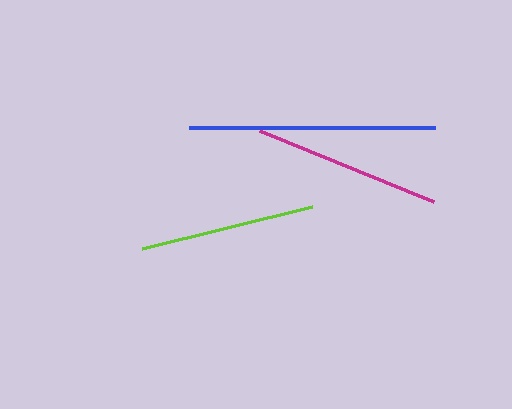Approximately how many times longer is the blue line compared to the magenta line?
The blue line is approximately 1.3 times the length of the magenta line.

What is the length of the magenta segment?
The magenta segment is approximately 188 pixels long.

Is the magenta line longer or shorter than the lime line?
The magenta line is longer than the lime line.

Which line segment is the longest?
The blue line is the longest at approximately 246 pixels.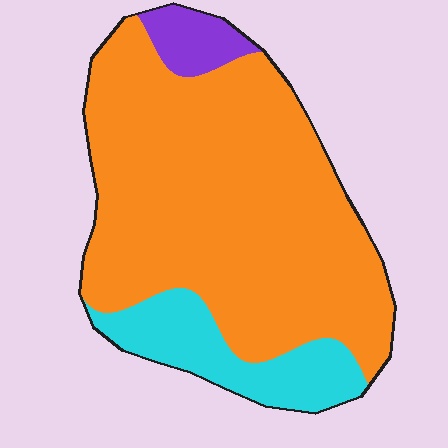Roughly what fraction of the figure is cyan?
Cyan covers 17% of the figure.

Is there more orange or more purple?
Orange.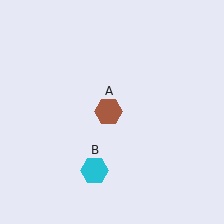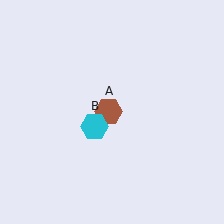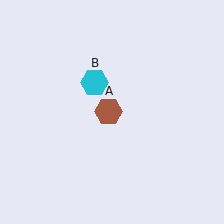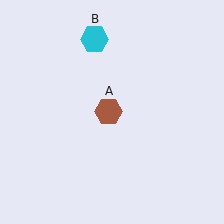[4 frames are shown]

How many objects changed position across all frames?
1 object changed position: cyan hexagon (object B).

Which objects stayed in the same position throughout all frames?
Brown hexagon (object A) remained stationary.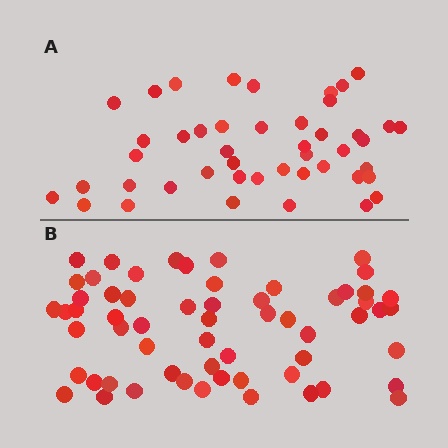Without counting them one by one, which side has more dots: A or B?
Region B (the bottom region) has more dots.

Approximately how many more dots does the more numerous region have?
Region B has approximately 15 more dots than region A.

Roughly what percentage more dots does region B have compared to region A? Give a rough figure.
About 35% more.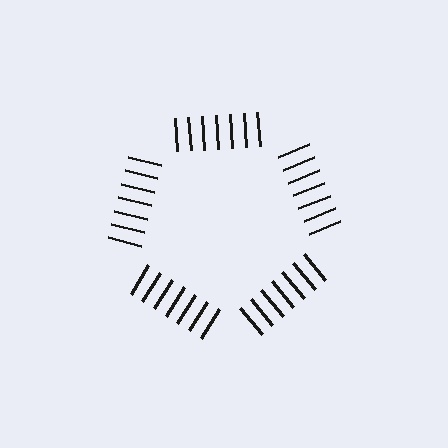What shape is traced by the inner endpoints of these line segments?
An illusory pentagon — the line segments terminate on its edges but no continuous stroke is drawn.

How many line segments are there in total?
35 — 7 along each of the 5 edges.